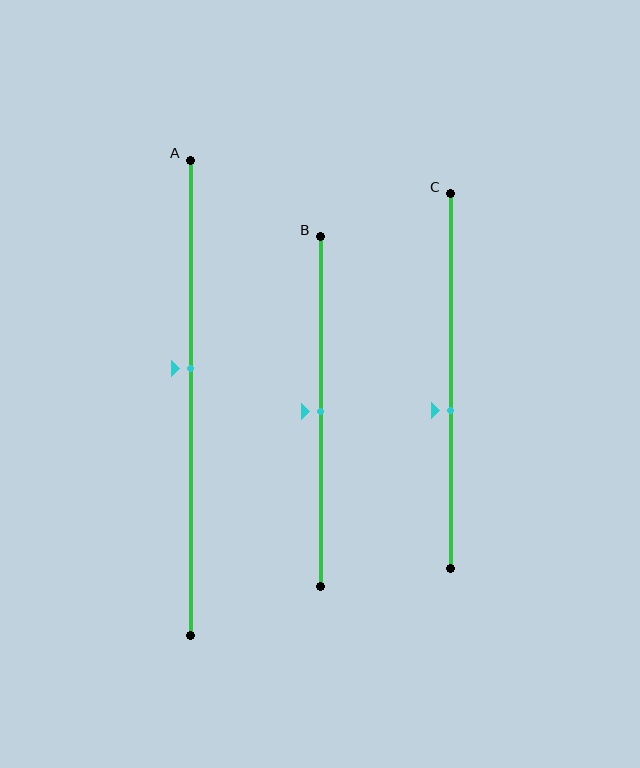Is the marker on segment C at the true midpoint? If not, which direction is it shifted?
No, the marker on segment C is shifted downward by about 8% of the segment length.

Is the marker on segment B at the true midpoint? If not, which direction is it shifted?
Yes, the marker on segment B is at the true midpoint.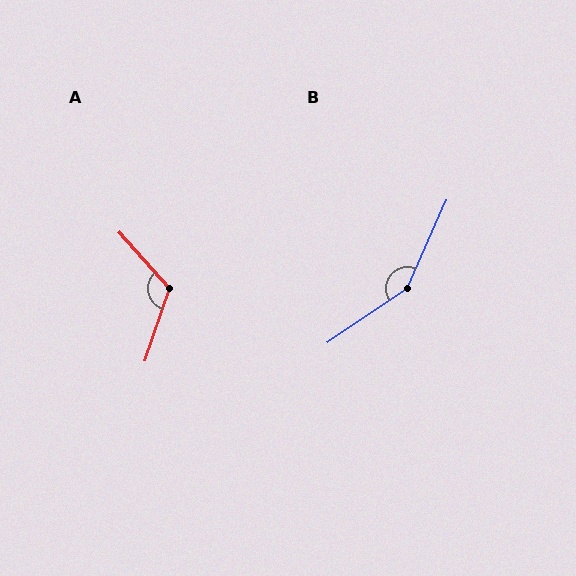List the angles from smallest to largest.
A (120°), B (149°).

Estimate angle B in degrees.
Approximately 149 degrees.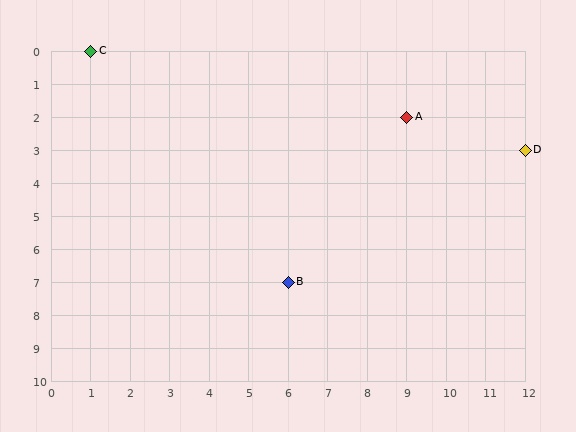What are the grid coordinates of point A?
Point A is at grid coordinates (9, 2).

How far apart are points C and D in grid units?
Points C and D are 11 columns and 3 rows apart (about 11.4 grid units diagonally).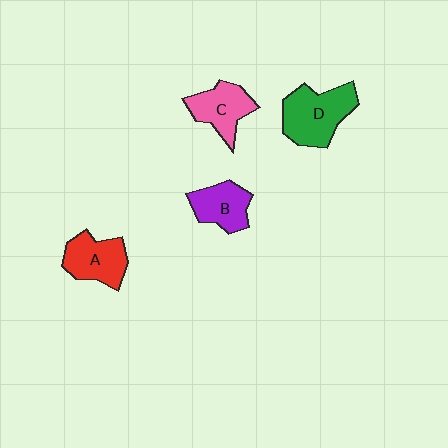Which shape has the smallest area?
Shape B (purple).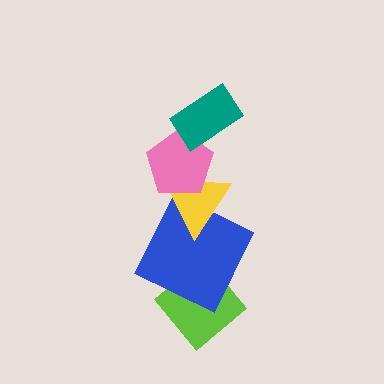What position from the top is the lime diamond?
The lime diamond is 5th from the top.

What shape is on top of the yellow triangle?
The pink pentagon is on top of the yellow triangle.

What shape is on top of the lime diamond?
The blue square is on top of the lime diamond.